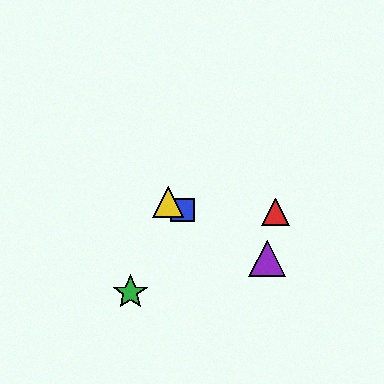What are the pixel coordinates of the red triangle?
The red triangle is at (275, 212).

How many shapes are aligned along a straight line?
3 shapes (the blue square, the yellow triangle, the purple triangle) are aligned along a straight line.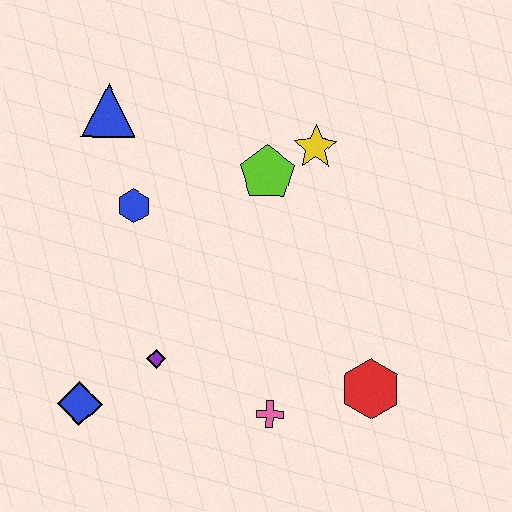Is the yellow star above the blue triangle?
No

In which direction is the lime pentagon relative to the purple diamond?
The lime pentagon is above the purple diamond.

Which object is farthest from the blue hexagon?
The red hexagon is farthest from the blue hexagon.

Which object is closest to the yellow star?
The lime pentagon is closest to the yellow star.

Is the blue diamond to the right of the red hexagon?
No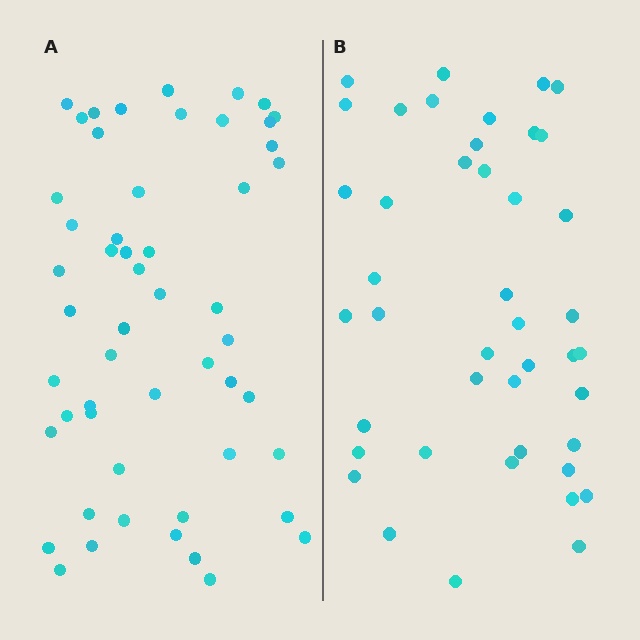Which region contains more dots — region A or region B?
Region A (the left region) has more dots.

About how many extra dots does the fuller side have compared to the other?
Region A has roughly 10 or so more dots than region B.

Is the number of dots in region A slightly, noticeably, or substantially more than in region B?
Region A has only slightly more — the two regions are fairly close. The ratio is roughly 1.2 to 1.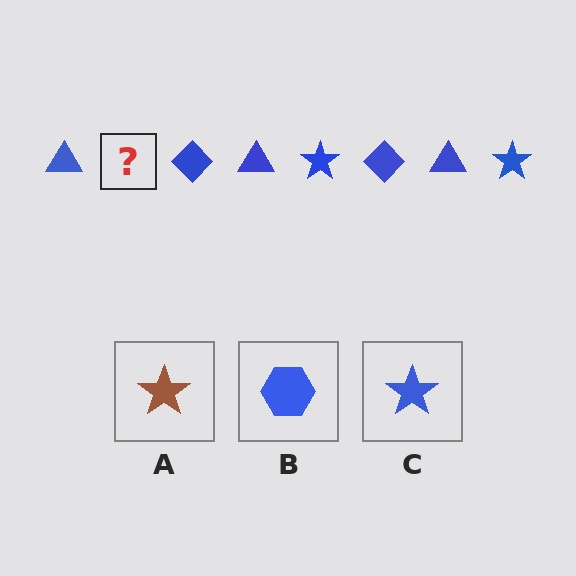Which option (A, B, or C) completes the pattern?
C.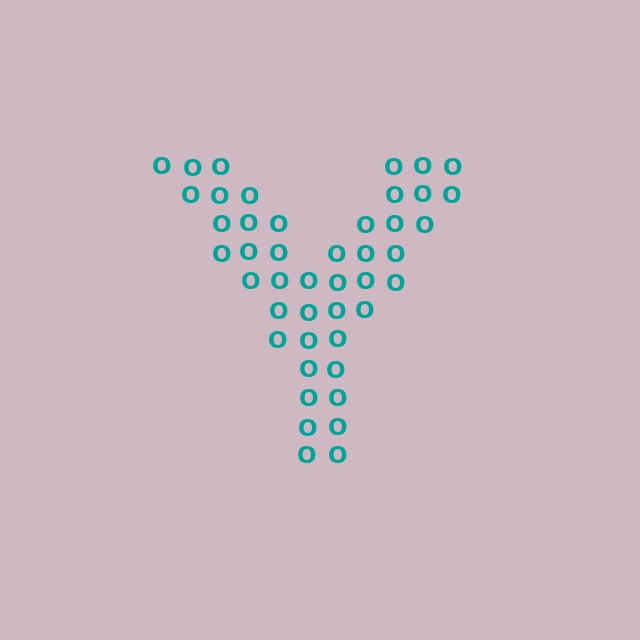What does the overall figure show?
The overall figure shows the letter Y.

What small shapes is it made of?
It is made of small letter O's.